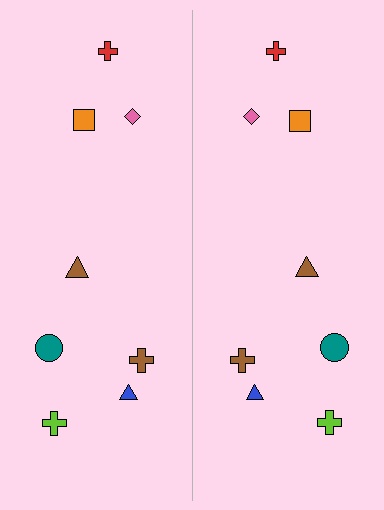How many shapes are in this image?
There are 16 shapes in this image.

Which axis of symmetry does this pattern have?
The pattern has a vertical axis of symmetry running through the center of the image.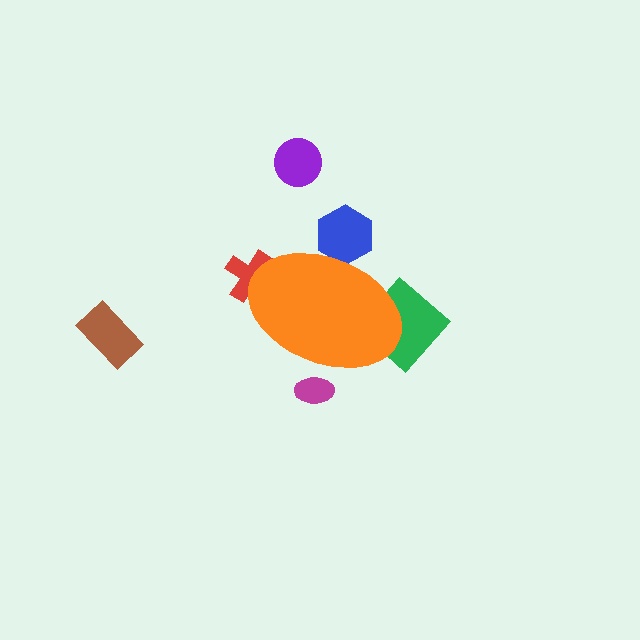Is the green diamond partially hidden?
Yes, the green diamond is partially hidden behind the orange ellipse.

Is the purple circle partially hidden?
No, the purple circle is fully visible.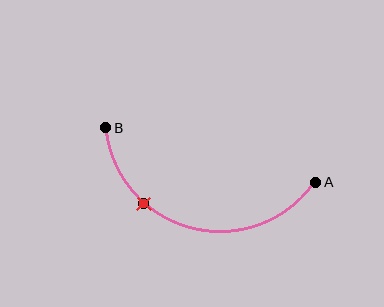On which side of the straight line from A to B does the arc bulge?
The arc bulges below the straight line connecting A and B.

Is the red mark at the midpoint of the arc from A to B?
No. The red mark lies on the arc but is closer to endpoint B. The arc midpoint would be at the point on the curve equidistant along the arc from both A and B.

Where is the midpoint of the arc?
The arc midpoint is the point on the curve farthest from the straight line joining A and B. It sits below that line.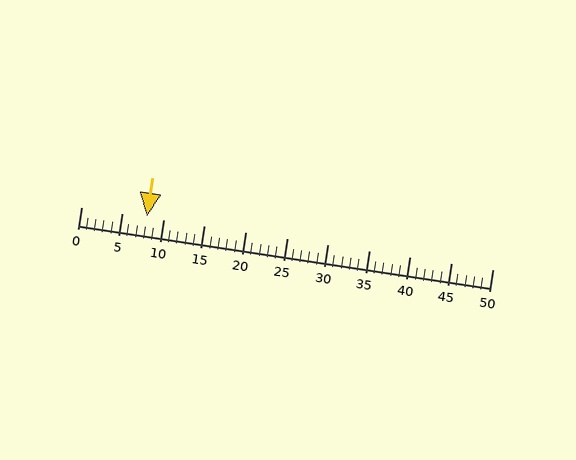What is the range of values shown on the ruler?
The ruler shows values from 0 to 50.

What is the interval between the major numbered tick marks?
The major tick marks are spaced 5 units apart.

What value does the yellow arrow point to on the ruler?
The yellow arrow points to approximately 8.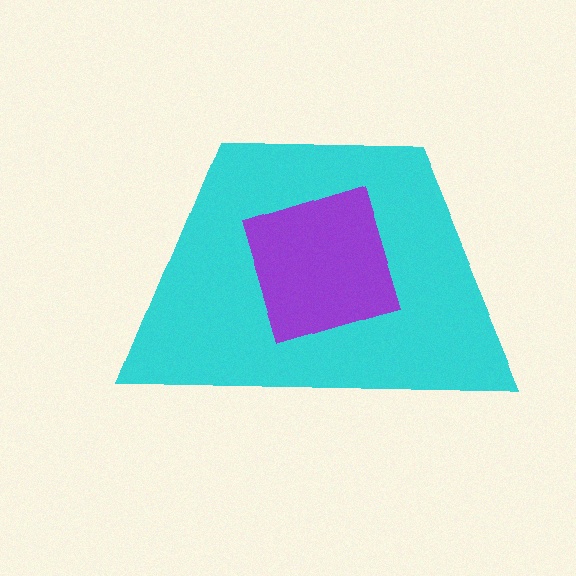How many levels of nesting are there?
2.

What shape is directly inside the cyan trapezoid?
The purple square.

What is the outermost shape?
The cyan trapezoid.